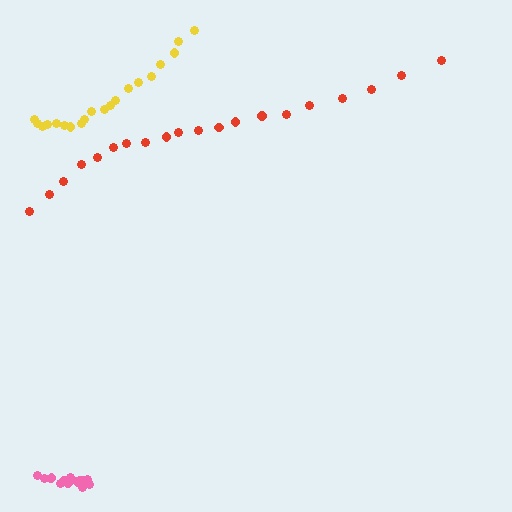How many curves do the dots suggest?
There are 3 distinct paths.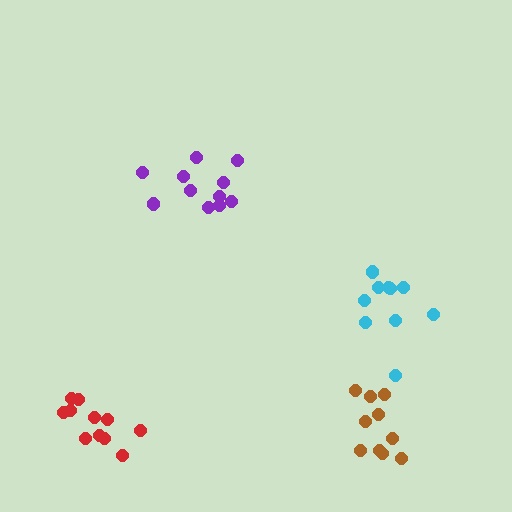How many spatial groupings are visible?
There are 4 spatial groupings.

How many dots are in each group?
Group 1: 10 dots, Group 2: 11 dots, Group 3: 11 dots, Group 4: 10 dots (42 total).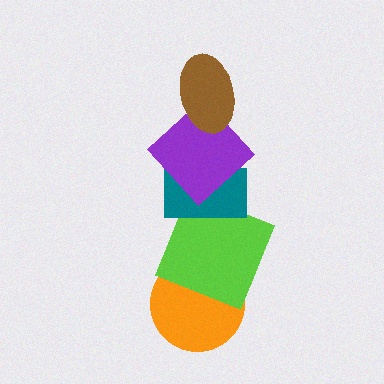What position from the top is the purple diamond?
The purple diamond is 2nd from the top.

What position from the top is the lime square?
The lime square is 4th from the top.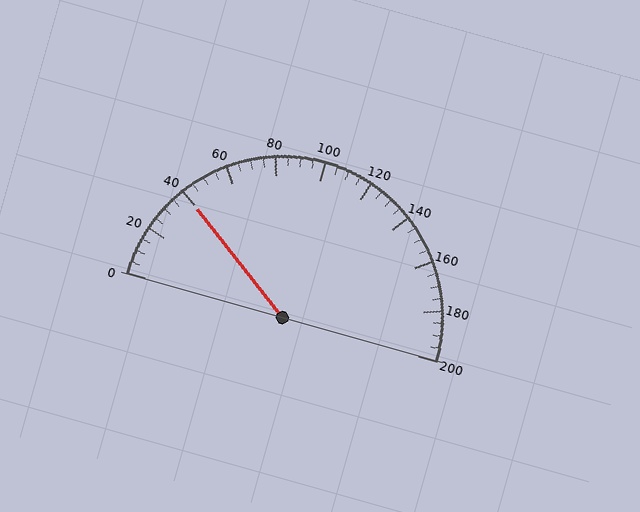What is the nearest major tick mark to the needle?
The nearest major tick mark is 40.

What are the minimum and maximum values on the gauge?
The gauge ranges from 0 to 200.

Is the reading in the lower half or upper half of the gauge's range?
The reading is in the lower half of the range (0 to 200).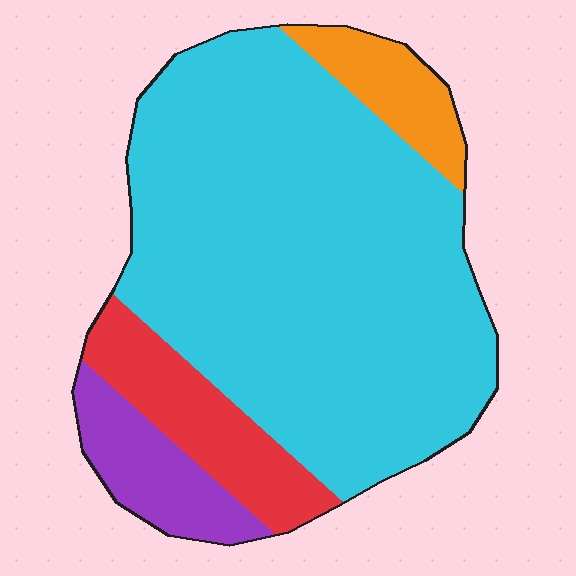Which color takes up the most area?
Cyan, at roughly 70%.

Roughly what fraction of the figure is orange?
Orange takes up less than a sixth of the figure.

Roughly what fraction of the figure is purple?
Purple covers around 10% of the figure.